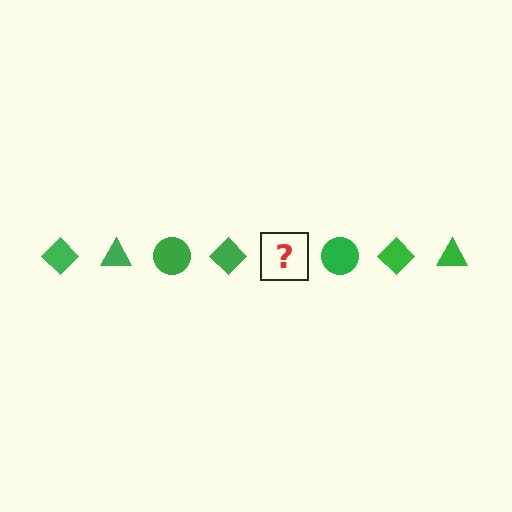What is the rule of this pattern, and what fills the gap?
The rule is that the pattern cycles through diamond, triangle, circle shapes in green. The gap should be filled with a green triangle.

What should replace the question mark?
The question mark should be replaced with a green triangle.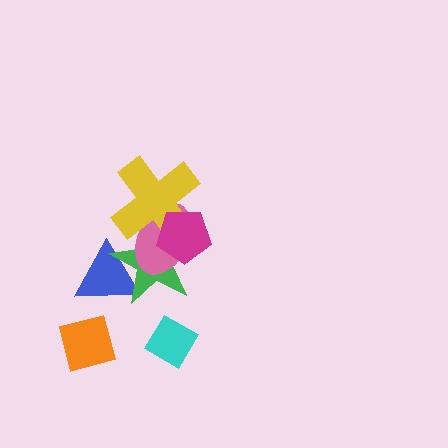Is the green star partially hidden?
Yes, it is partially covered by another shape.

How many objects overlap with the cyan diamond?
0 objects overlap with the cyan diamond.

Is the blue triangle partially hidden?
Yes, it is partially covered by another shape.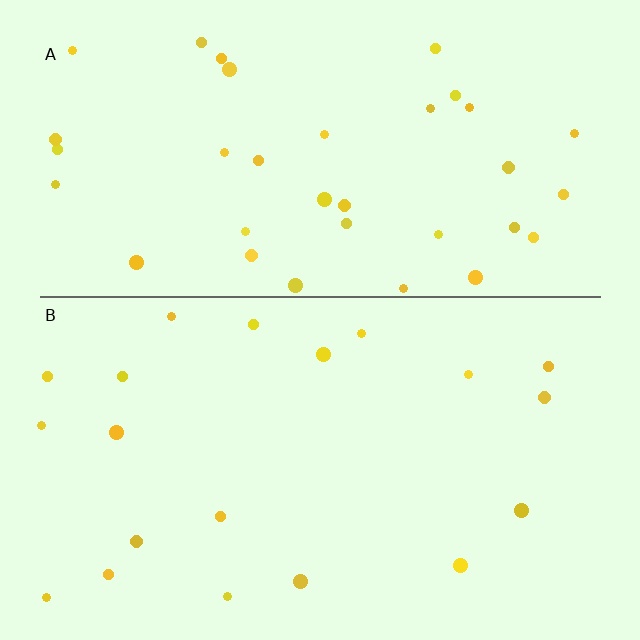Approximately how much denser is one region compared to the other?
Approximately 1.8× — region A over region B.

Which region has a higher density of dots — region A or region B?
A (the top).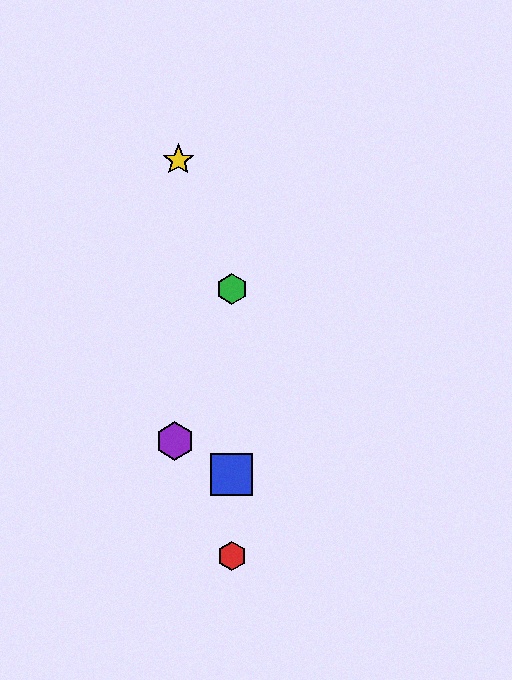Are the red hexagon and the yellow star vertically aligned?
No, the red hexagon is at x≈232 and the yellow star is at x≈178.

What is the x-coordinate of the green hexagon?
The green hexagon is at x≈232.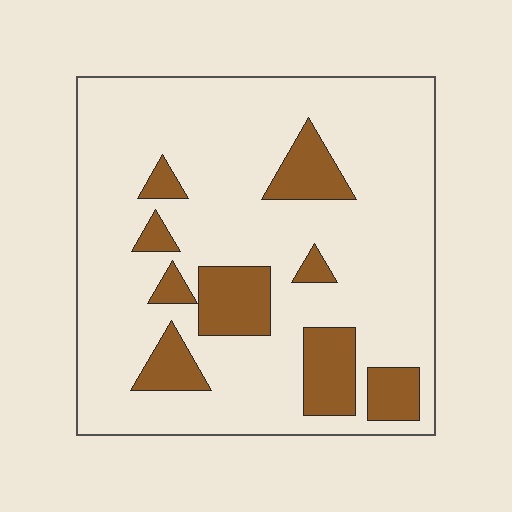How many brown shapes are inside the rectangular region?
9.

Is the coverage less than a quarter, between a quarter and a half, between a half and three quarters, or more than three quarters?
Less than a quarter.